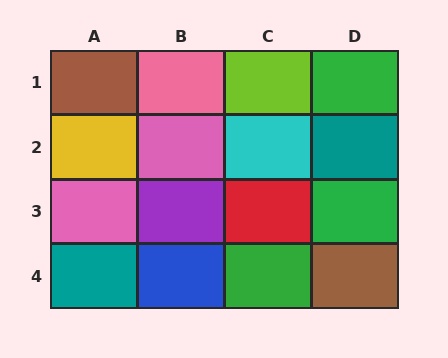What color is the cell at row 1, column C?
Lime.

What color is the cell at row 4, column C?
Green.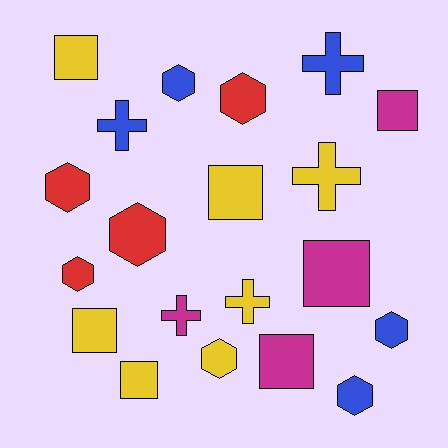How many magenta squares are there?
There are 3 magenta squares.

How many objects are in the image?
There are 20 objects.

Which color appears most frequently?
Yellow, with 7 objects.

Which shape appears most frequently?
Hexagon, with 8 objects.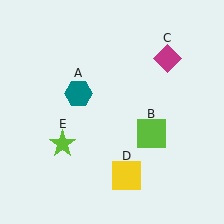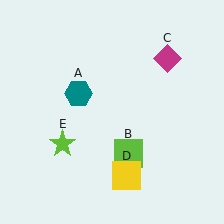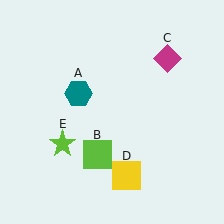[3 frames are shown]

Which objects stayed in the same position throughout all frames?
Teal hexagon (object A) and magenta diamond (object C) and yellow square (object D) and lime star (object E) remained stationary.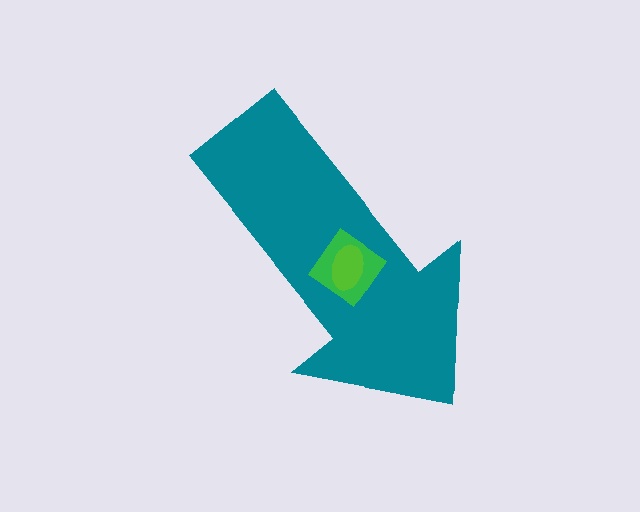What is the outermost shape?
The teal arrow.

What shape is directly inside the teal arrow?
The green diamond.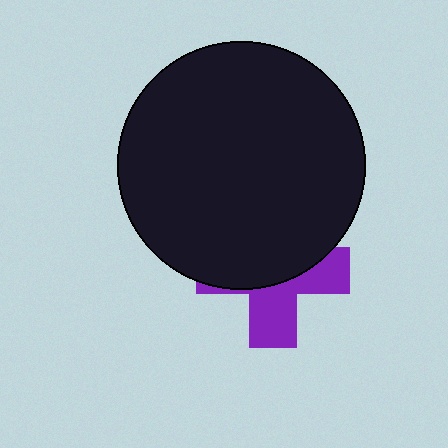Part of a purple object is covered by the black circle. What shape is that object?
It is a cross.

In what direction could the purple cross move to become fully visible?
The purple cross could move down. That would shift it out from behind the black circle entirely.